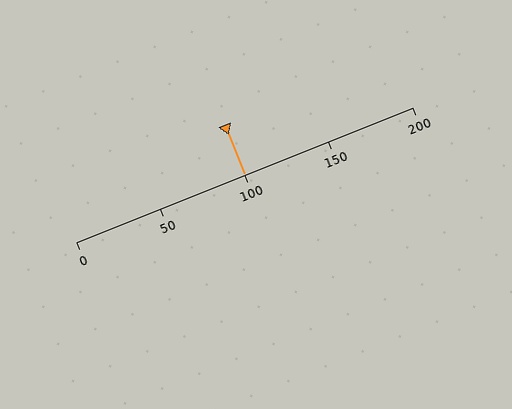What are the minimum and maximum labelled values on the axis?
The axis runs from 0 to 200.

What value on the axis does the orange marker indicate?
The marker indicates approximately 100.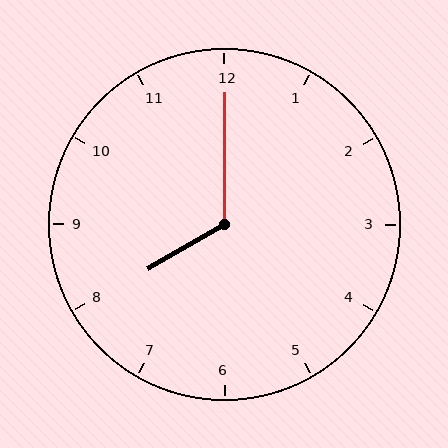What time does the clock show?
8:00.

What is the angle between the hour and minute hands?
Approximately 120 degrees.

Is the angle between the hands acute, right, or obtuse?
It is obtuse.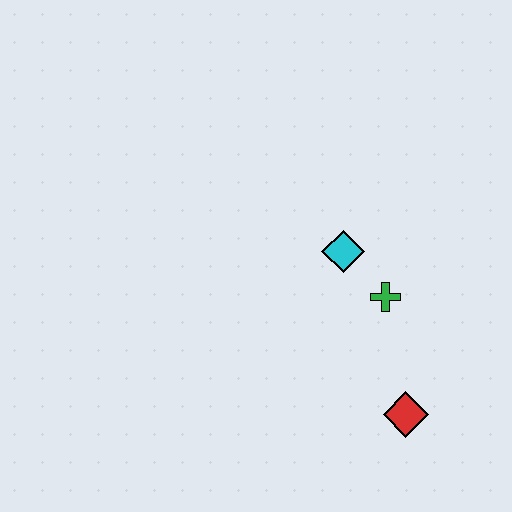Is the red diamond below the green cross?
Yes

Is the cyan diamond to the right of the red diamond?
No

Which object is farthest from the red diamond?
The cyan diamond is farthest from the red diamond.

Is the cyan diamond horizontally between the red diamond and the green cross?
No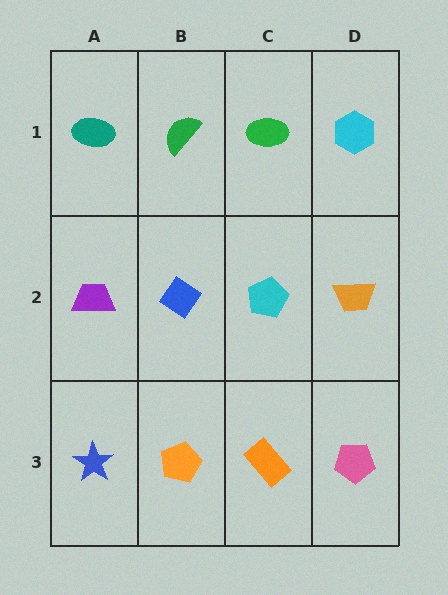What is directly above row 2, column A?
A teal ellipse.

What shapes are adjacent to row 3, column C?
A cyan pentagon (row 2, column C), an orange pentagon (row 3, column B), a pink pentagon (row 3, column D).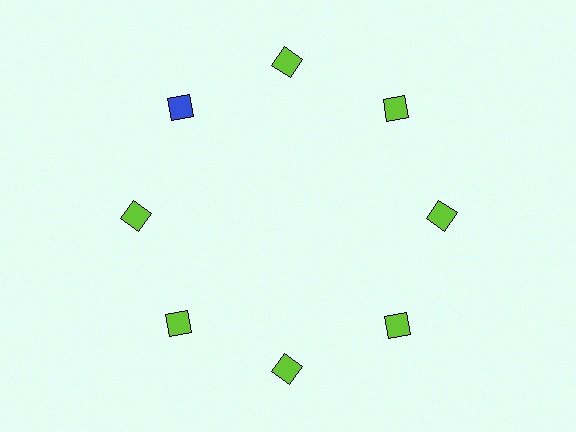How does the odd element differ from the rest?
It has a different color: blue instead of lime.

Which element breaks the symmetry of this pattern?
The blue diamond at roughly the 10 o'clock position breaks the symmetry. All other shapes are lime diamonds.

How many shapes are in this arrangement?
There are 8 shapes arranged in a ring pattern.